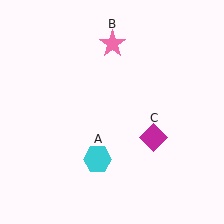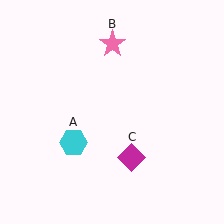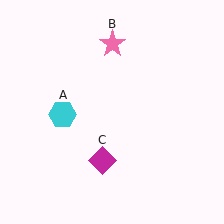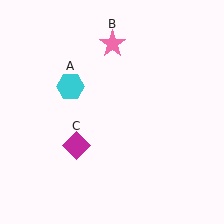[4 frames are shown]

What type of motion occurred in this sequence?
The cyan hexagon (object A), magenta diamond (object C) rotated clockwise around the center of the scene.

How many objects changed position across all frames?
2 objects changed position: cyan hexagon (object A), magenta diamond (object C).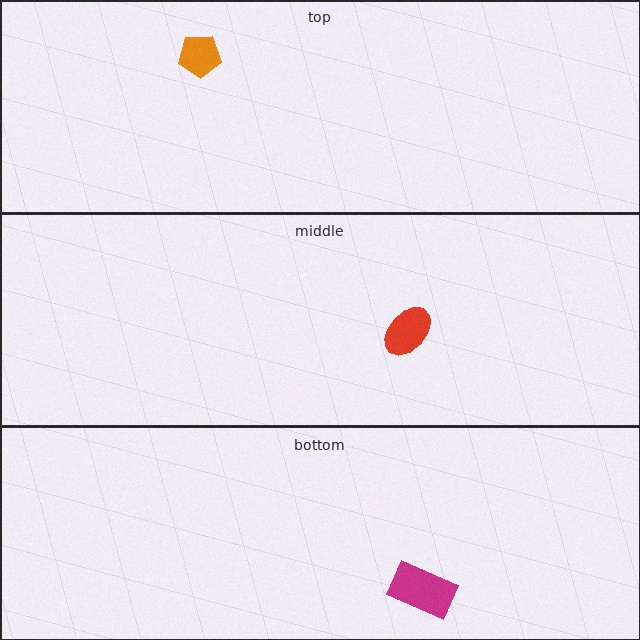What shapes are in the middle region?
The red ellipse.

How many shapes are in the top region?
1.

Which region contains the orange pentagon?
The top region.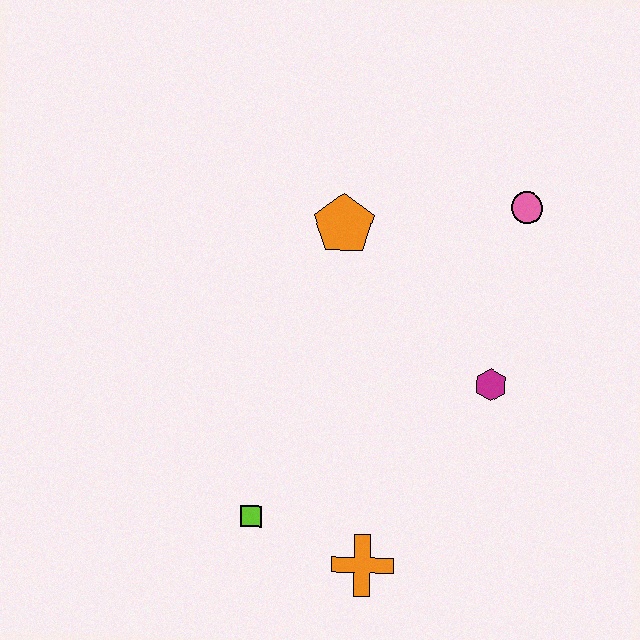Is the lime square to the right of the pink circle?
No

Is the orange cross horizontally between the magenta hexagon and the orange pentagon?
Yes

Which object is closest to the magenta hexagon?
The pink circle is closest to the magenta hexagon.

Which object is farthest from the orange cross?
The pink circle is farthest from the orange cross.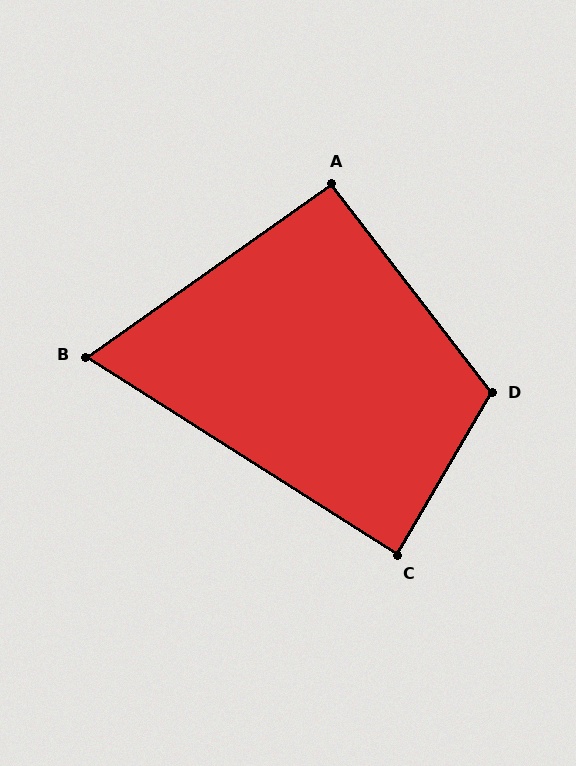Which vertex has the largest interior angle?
D, at approximately 112 degrees.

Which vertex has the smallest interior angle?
B, at approximately 68 degrees.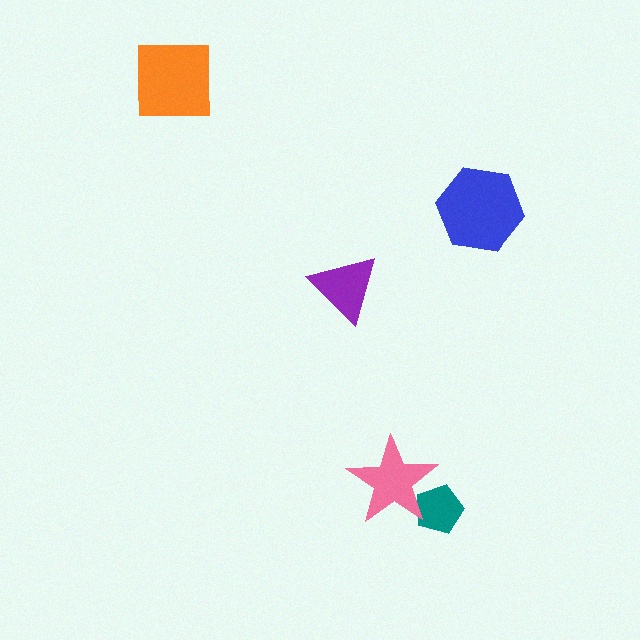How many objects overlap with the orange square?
0 objects overlap with the orange square.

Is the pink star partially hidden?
No, no other shape covers it.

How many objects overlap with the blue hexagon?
0 objects overlap with the blue hexagon.